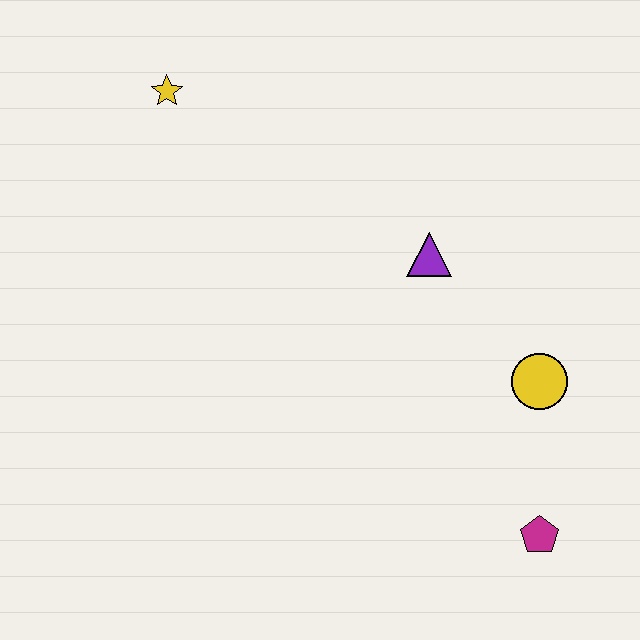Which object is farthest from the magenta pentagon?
The yellow star is farthest from the magenta pentagon.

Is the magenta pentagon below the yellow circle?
Yes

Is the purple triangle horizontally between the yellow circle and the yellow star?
Yes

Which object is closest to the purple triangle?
The yellow circle is closest to the purple triangle.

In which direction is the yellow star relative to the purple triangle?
The yellow star is to the left of the purple triangle.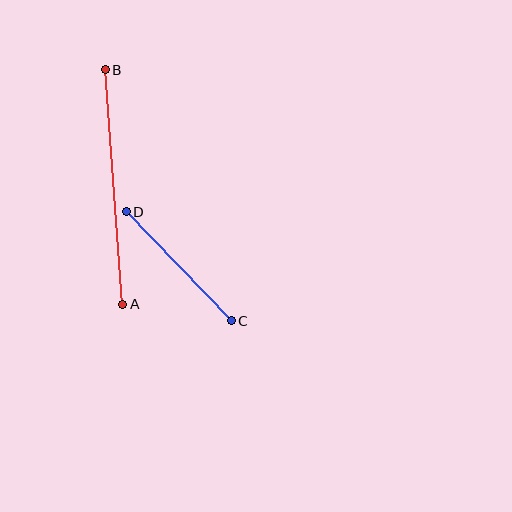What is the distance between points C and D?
The distance is approximately 151 pixels.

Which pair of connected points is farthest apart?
Points A and B are farthest apart.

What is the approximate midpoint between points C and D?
The midpoint is at approximately (179, 266) pixels.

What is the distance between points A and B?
The distance is approximately 235 pixels.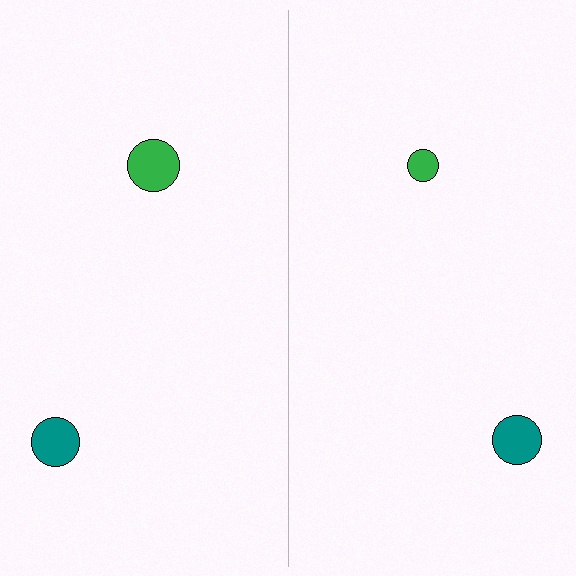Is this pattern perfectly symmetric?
No, the pattern is not perfectly symmetric. The green circle on the right side has a different size than its mirror counterpart.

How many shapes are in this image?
There are 4 shapes in this image.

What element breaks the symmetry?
The green circle on the right side has a different size than its mirror counterpart.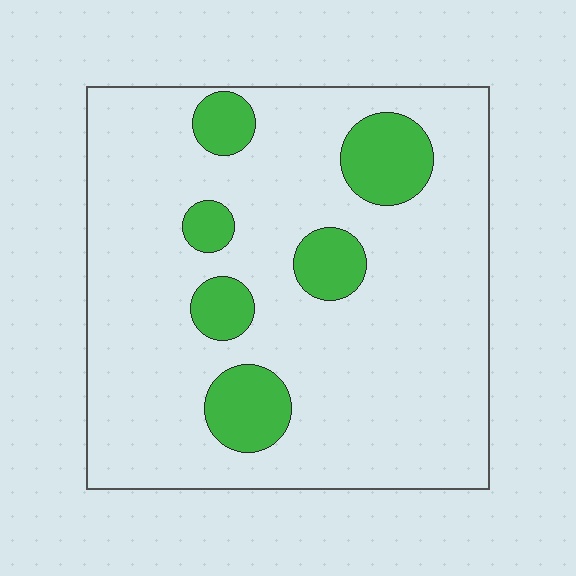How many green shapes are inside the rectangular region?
6.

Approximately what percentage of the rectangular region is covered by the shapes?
Approximately 15%.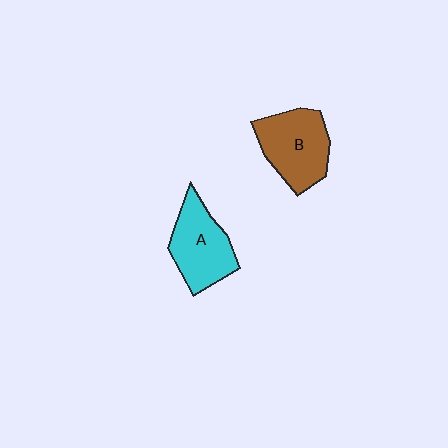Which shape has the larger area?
Shape B (brown).